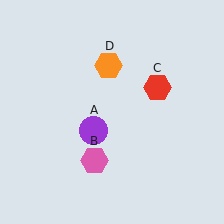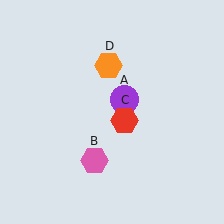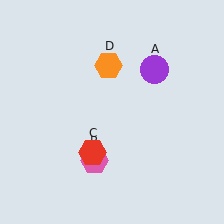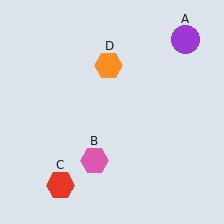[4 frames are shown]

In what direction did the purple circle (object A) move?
The purple circle (object A) moved up and to the right.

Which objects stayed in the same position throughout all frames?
Pink hexagon (object B) and orange hexagon (object D) remained stationary.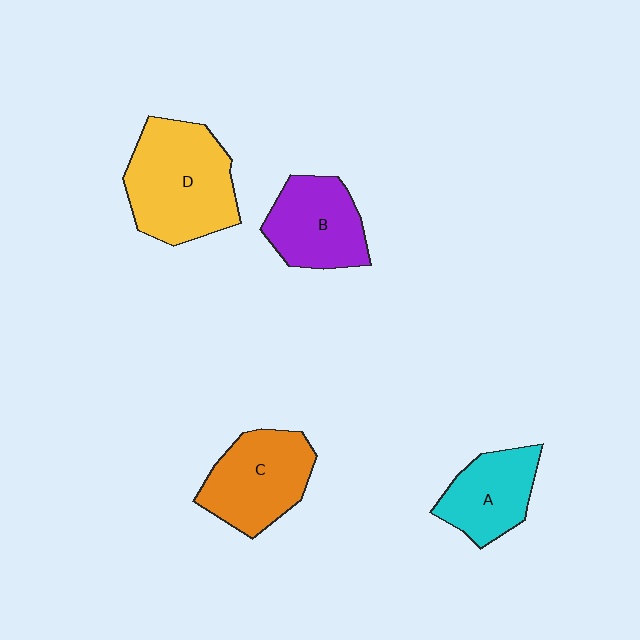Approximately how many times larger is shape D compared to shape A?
Approximately 1.6 times.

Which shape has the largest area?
Shape D (yellow).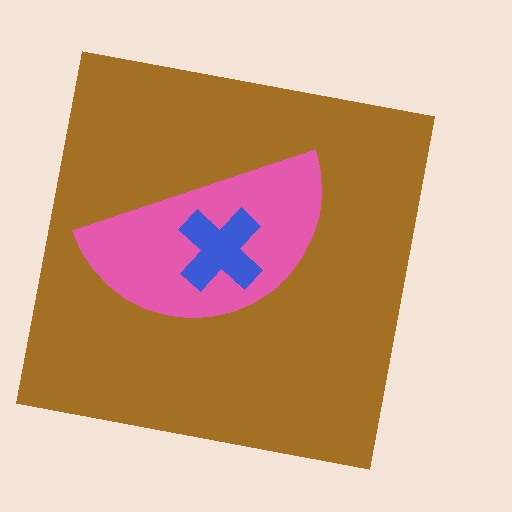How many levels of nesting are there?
3.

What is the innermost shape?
The blue cross.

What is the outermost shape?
The brown square.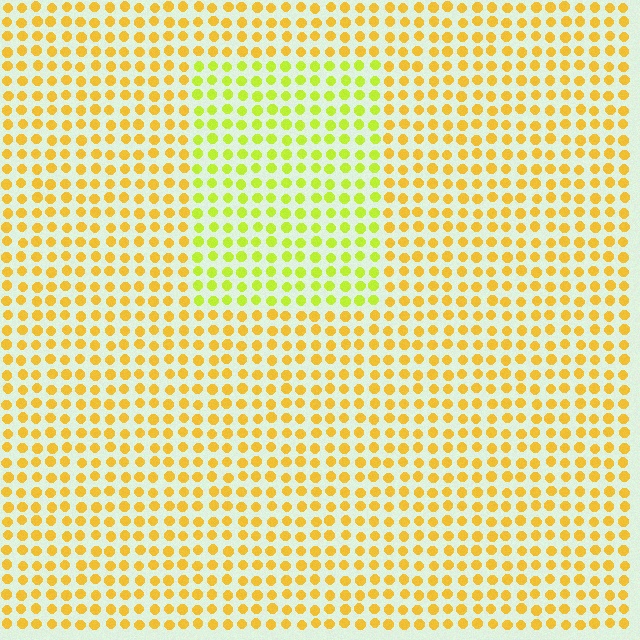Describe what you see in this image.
The image is filled with small yellow elements in a uniform arrangement. A rectangle-shaped region is visible where the elements are tinted to a slightly different hue, forming a subtle color boundary.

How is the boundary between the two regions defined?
The boundary is defined purely by a slight shift in hue (about 33 degrees). Spacing, size, and orientation are identical on both sides.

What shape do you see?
I see a rectangle.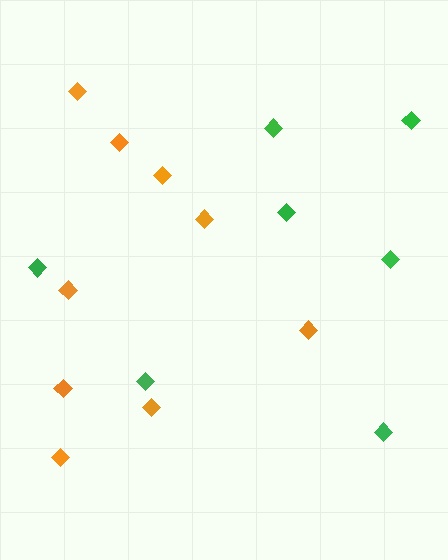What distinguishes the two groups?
There are 2 groups: one group of orange diamonds (9) and one group of green diamonds (7).